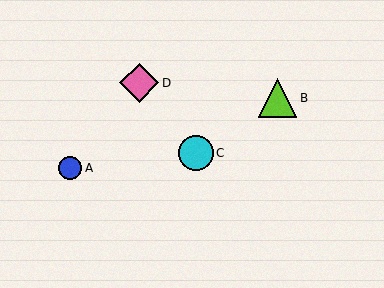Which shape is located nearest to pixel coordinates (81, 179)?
The blue circle (labeled A) at (70, 168) is nearest to that location.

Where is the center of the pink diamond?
The center of the pink diamond is at (139, 83).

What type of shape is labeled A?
Shape A is a blue circle.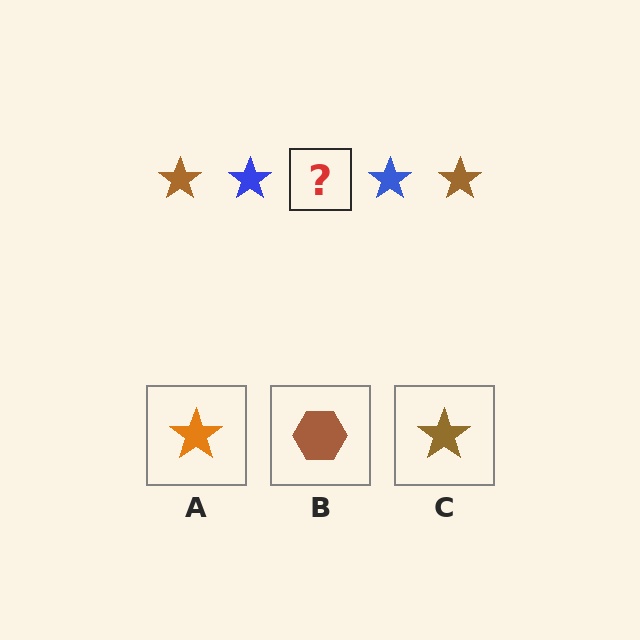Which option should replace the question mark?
Option C.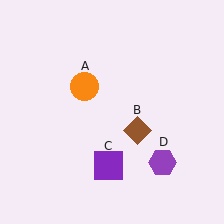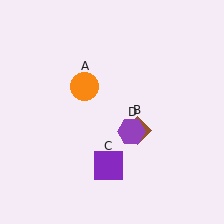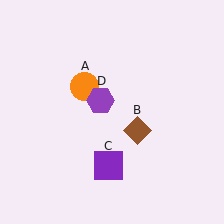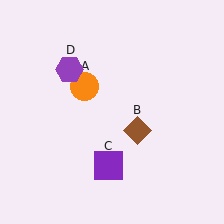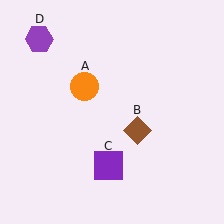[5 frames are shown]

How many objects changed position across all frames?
1 object changed position: purple hexagon (object D).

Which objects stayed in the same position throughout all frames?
Orange circle (object A) and brown diamond (object B) and purple square (object C) remained stationary.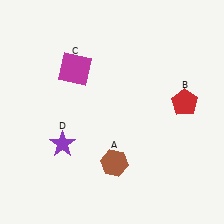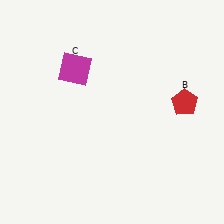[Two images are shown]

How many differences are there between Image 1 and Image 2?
There are 2 differences between the two images.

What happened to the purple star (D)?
The purple star (D) was removed in Image 2. It was in the bottom-left area of Image 1.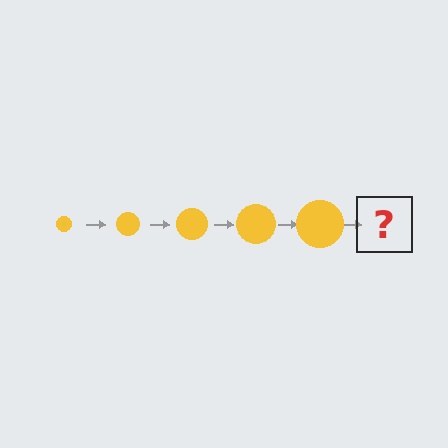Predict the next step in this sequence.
The next step is a yellow circle, larger than the previous one.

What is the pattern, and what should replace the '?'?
The pattern is that the circle gets progressively larger each step. The '?' should be a yellow circle, larger than the previous one.